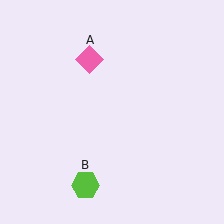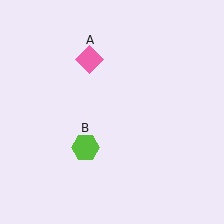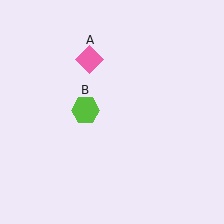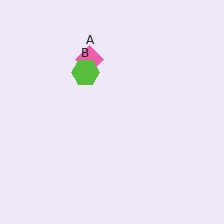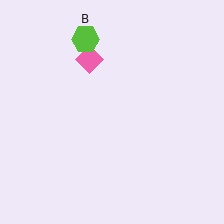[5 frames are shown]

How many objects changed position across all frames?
1 object changed position: lime hexagon (object B).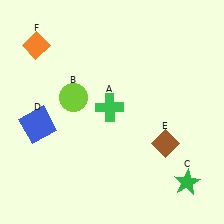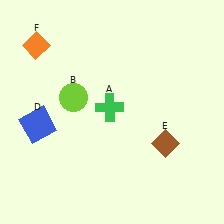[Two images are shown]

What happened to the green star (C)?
The green star (C) was removed in Image 2. It was in the bottom-right area of Image 1.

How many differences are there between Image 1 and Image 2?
There is 1 difference between the two images.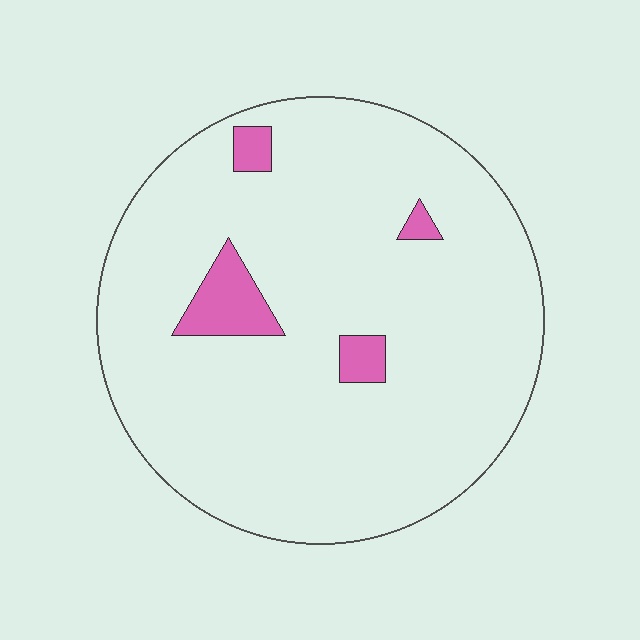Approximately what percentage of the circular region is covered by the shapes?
Approximately 5%.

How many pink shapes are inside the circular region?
4.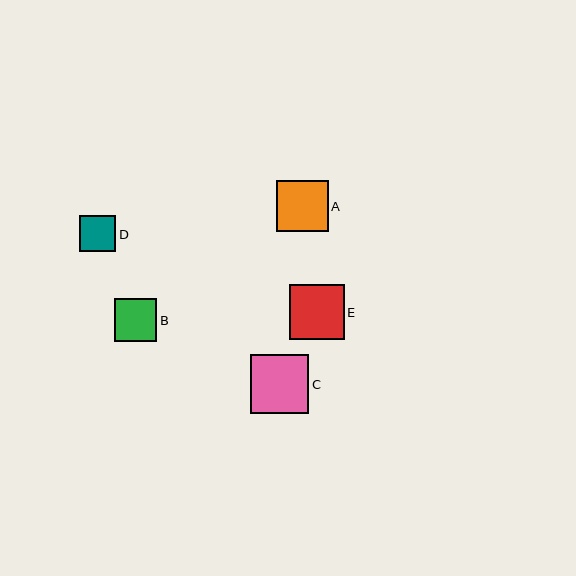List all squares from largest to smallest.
From largest to smallest: C, E, A, B, D.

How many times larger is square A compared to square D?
Square A is approximately 1.4 times the size of square D.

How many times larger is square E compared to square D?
Square E is approximately 1.5 times the size of square D.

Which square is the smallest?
Square D is the smallest with a size of approximately 36 pixels.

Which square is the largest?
Square C is the largest with a size of approximately 58 pixels.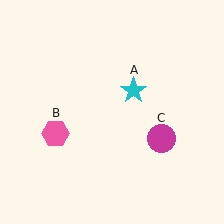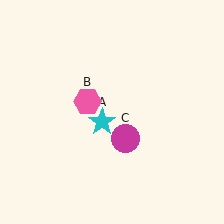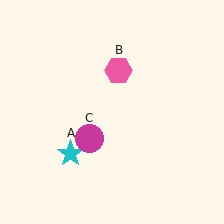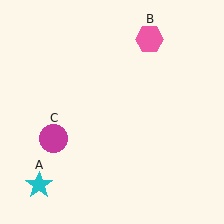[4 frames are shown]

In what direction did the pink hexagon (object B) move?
The pink hexagon (object B) moved up and to the right.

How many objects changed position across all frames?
3 objects changed position: cyan star (object A), pink hexagon (object B), magenta circle (object C).